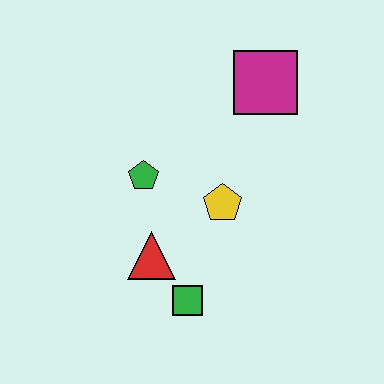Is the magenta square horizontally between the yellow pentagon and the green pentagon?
No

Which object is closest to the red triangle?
The green square is closest to the red triangle.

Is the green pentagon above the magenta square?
No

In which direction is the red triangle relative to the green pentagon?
The red triangle is below the green pentagon.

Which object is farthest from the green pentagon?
The magenta square is farthest from the green pentagon.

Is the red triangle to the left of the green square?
Yes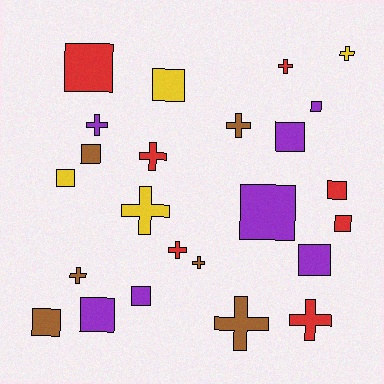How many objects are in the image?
There are 24 objects.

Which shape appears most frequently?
Square, with 13 objects.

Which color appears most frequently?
Red, with 7 objects.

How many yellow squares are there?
There are 2 yellow squares.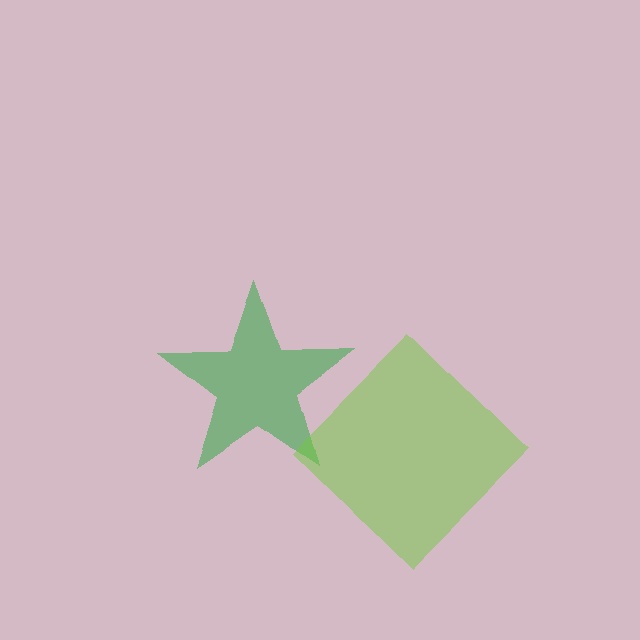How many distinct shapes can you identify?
There are 2 distinct shapes: a green star, a lime diamond.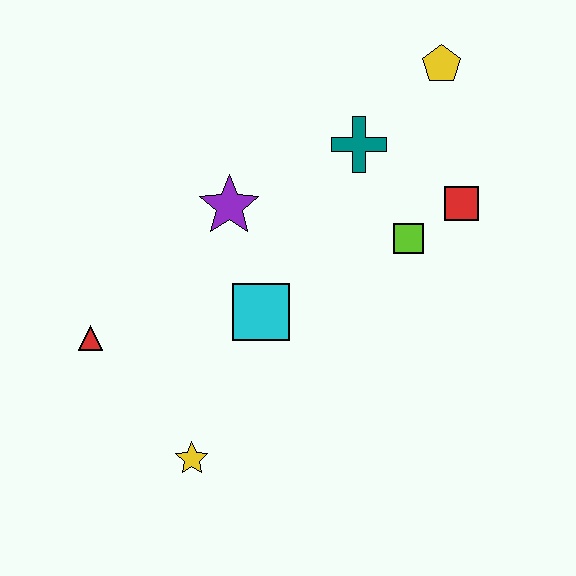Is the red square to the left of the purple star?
No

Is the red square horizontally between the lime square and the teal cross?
No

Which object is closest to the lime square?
The red square is closest to the lime square.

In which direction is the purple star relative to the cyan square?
The purple star is above the cyan square.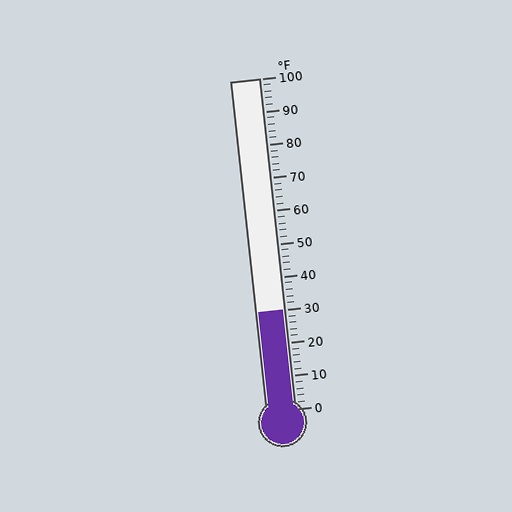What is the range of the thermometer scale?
The thermometer scale ranges from 0°F to 100°F.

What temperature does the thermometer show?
The thermometer shows approximately 30°F.